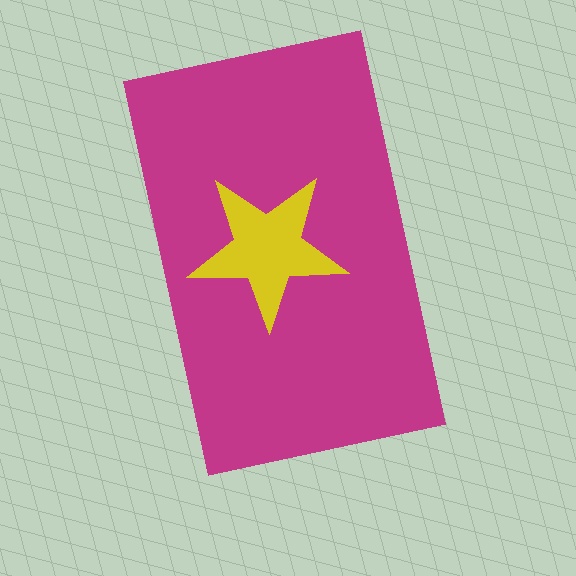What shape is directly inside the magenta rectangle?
The yellow star.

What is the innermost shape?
The yellow star.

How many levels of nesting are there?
2.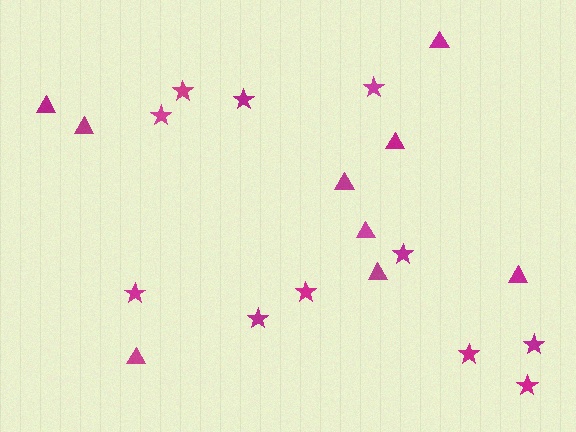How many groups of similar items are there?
There are 2 groups: one group of stars (11) and one group of triangles (9).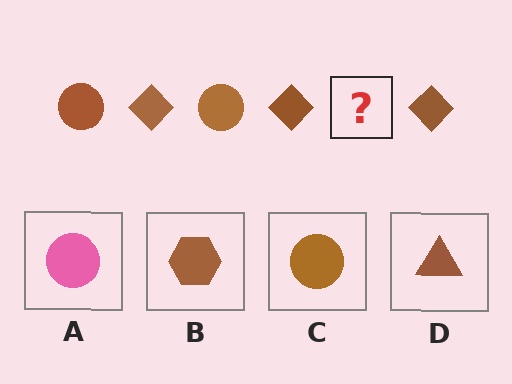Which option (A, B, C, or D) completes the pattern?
C.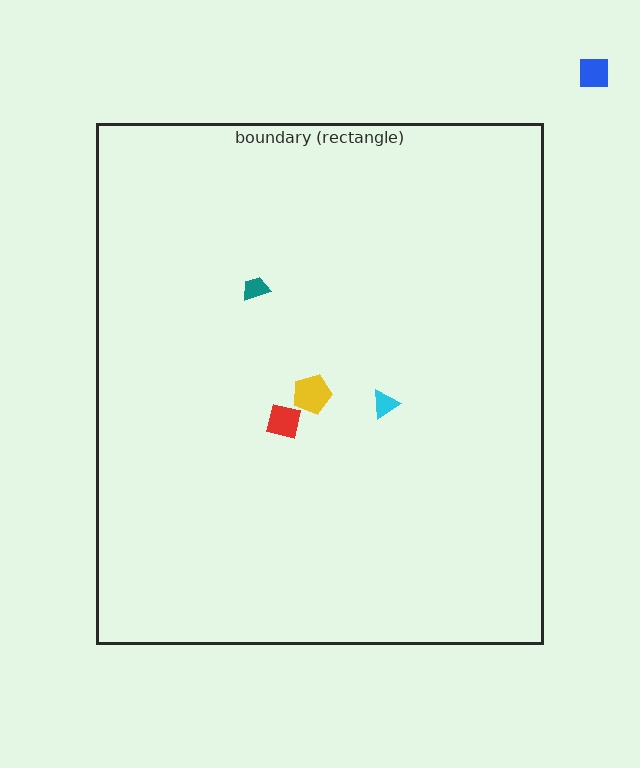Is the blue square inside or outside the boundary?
Outside.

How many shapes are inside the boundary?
4 inside, 1 outside.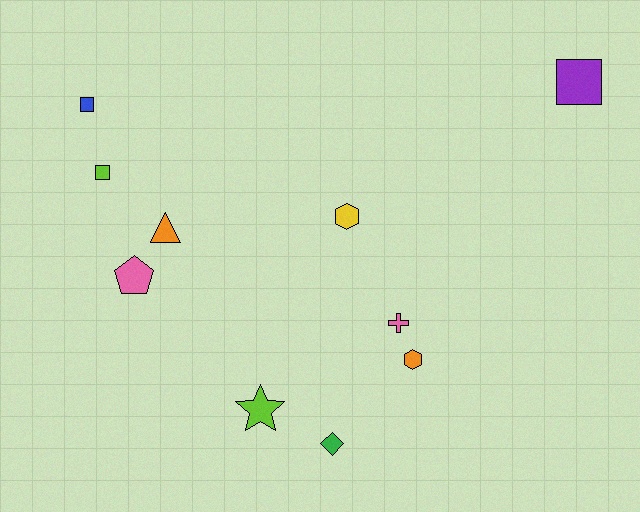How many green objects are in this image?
There is 1 green object.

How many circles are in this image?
There are no circles.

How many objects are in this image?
There are 10 objects.